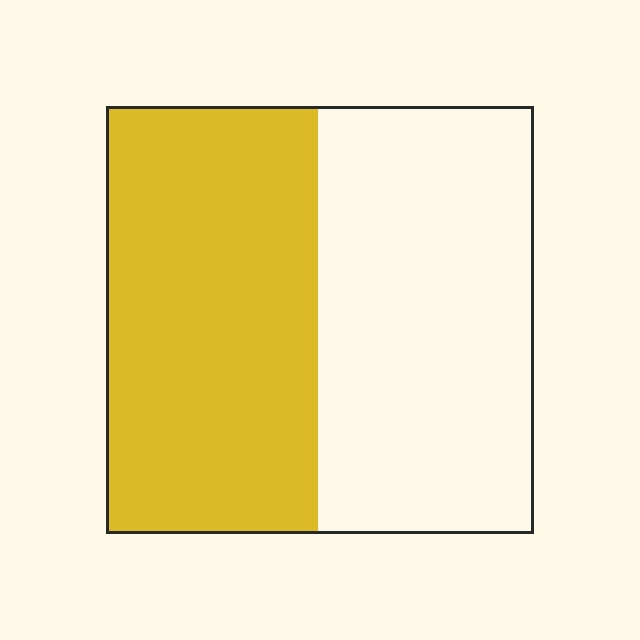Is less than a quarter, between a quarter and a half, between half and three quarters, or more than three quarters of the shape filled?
Between a quarter and a half.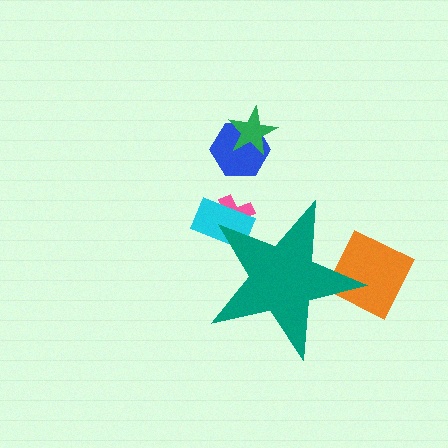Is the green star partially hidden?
No, the green star is fully visible.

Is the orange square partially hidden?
Yes, the orange square is partially hidden behind the teal star.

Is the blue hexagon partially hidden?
No, the blue hexagon is fully visible.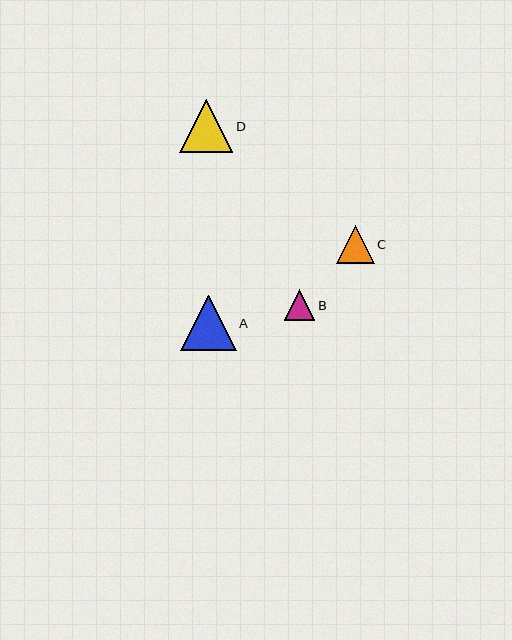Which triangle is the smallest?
Triangle B is the smallest with a size of approximately 30 pixels.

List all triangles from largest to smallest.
From largest to smallest: A, D, C, B.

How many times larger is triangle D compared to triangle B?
Triangle D is approximately 1.7 times the size of triangle B.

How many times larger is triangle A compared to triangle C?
Triangle A is approximately 1.5 times the size of triangle C.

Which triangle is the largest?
Triangle A is the largest with a size of approximately 55 pixels.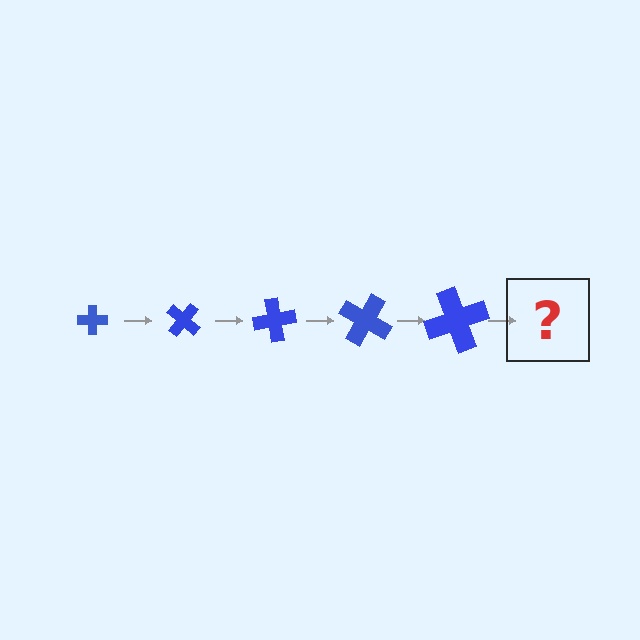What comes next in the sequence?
The next element should be a cross, larger than the previous one and rotated 200 degrees from the start.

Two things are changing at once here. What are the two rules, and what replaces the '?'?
The two rules are that the cross grows larger each step and it rotates 40 degrees each step. The '?' should be a cross, larger than the previous one and rotated 200 degrees from the start.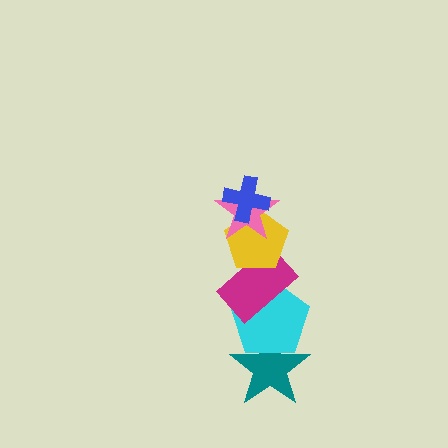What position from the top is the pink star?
The pink star is 2nd from the top.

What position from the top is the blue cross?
The blue cross is 1st from the top.